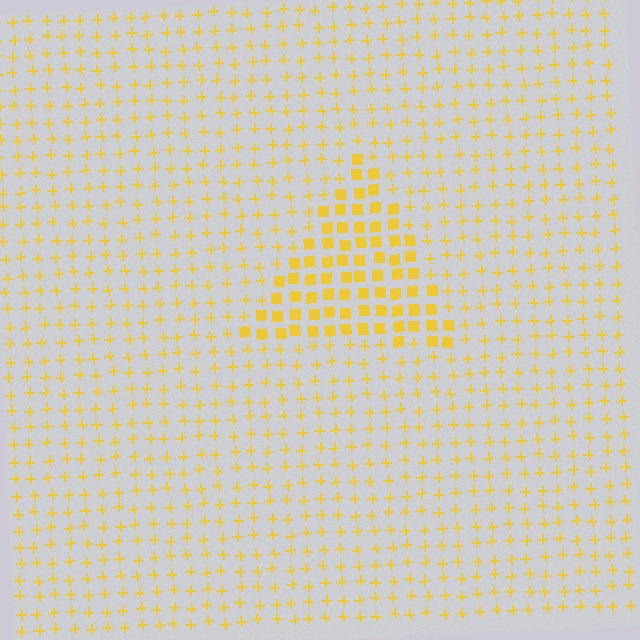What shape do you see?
I see a triangle.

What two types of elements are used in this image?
The image uses squares inside the triangle region and plus signs outside it.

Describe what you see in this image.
The image is filled with small yellow elements arranged in a uniform grid. A triangle-shaped region contains squares, while the surrounding area contains plus signs. The boundary is defined purely by the change in element shape.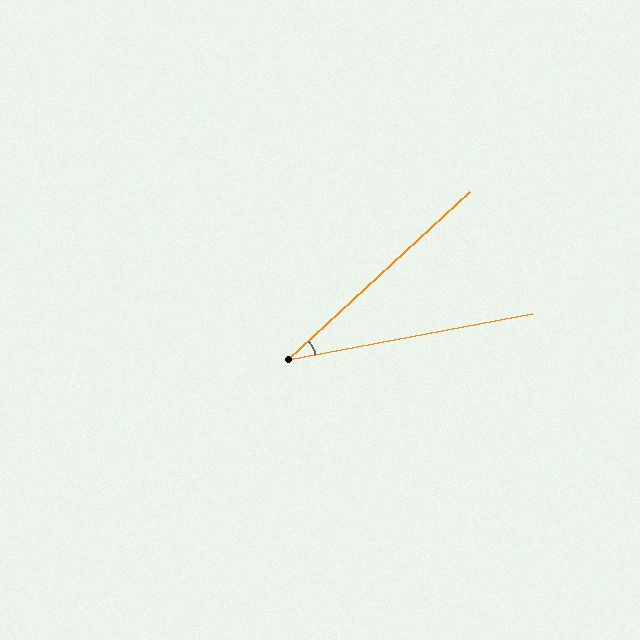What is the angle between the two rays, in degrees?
Approximately 32 degrees.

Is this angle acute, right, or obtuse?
It is acute.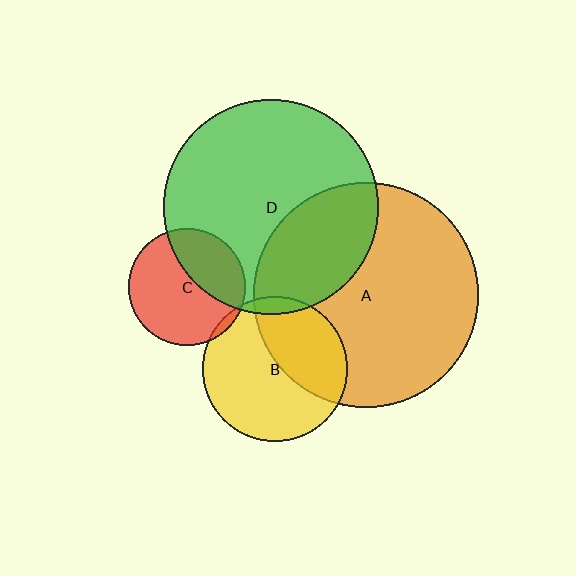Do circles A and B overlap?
Yes.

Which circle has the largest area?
Circle A (orange).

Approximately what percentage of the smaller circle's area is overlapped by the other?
Approximately 40%.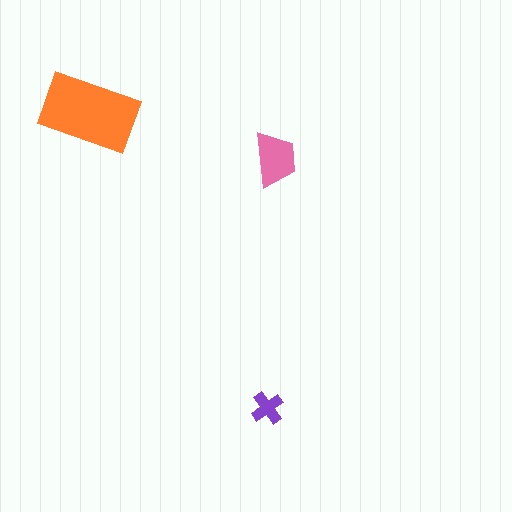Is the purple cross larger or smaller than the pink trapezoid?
Smaller.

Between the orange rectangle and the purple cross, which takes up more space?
The orange rectangle.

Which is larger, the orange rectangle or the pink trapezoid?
The orange rectangle.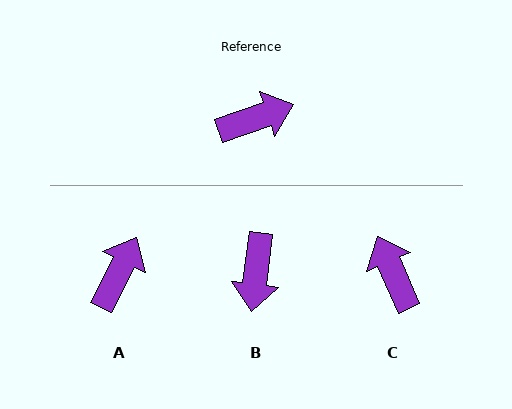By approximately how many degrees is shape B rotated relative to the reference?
Approximately 116 degrees clockwise.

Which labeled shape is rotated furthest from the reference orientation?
B, about 116 degrees away.